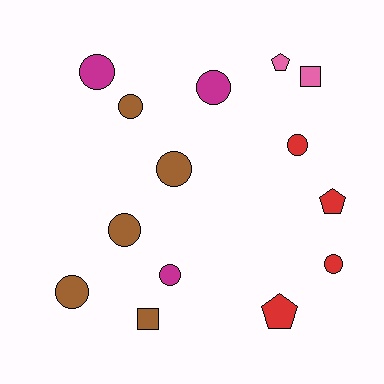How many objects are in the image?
There are 14 objects.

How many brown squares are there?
There is 1 brown square.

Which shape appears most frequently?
Circle, with 9 objects.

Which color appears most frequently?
Brown, with 5 objects.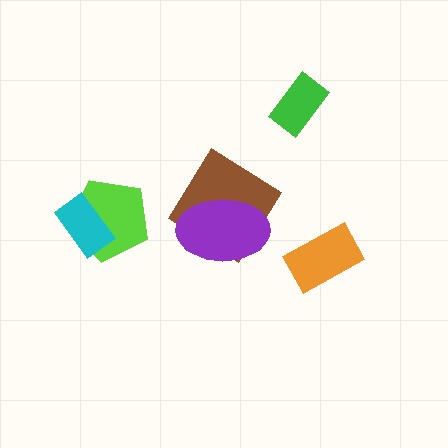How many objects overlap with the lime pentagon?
1 object overlaps with the lime pentagon.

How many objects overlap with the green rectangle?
0 objects overlap with the green rectangle.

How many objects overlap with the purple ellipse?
1 object overlaps with the purple ellipse.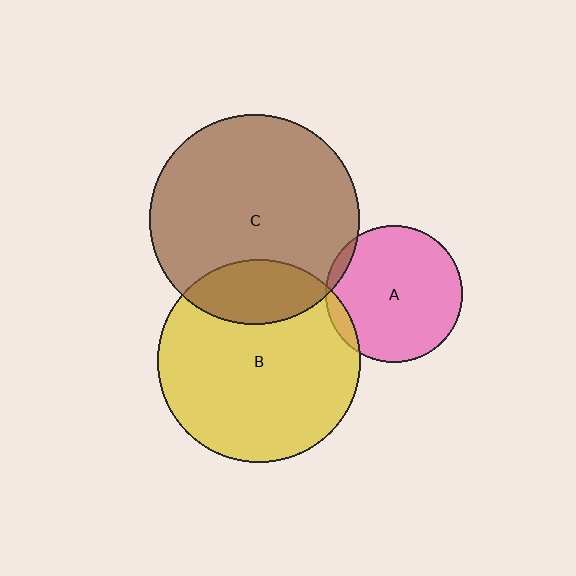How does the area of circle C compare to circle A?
Approximately 2.3 times.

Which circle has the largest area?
Circle C (brown).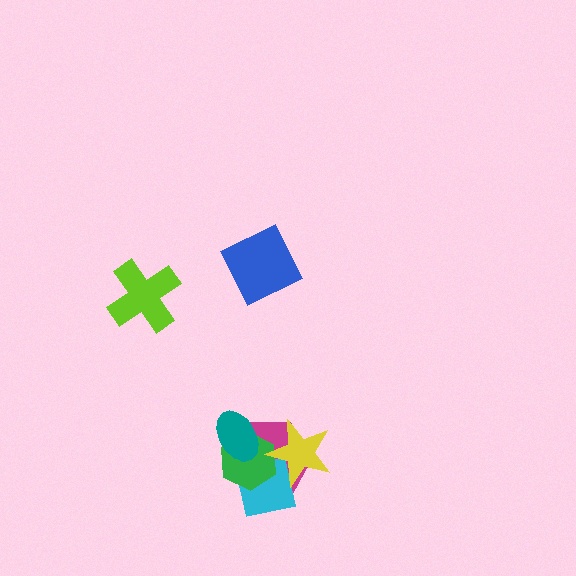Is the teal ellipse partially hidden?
No, no other shape covers it.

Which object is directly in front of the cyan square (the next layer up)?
The green hexagon is directly in front of the cyan square.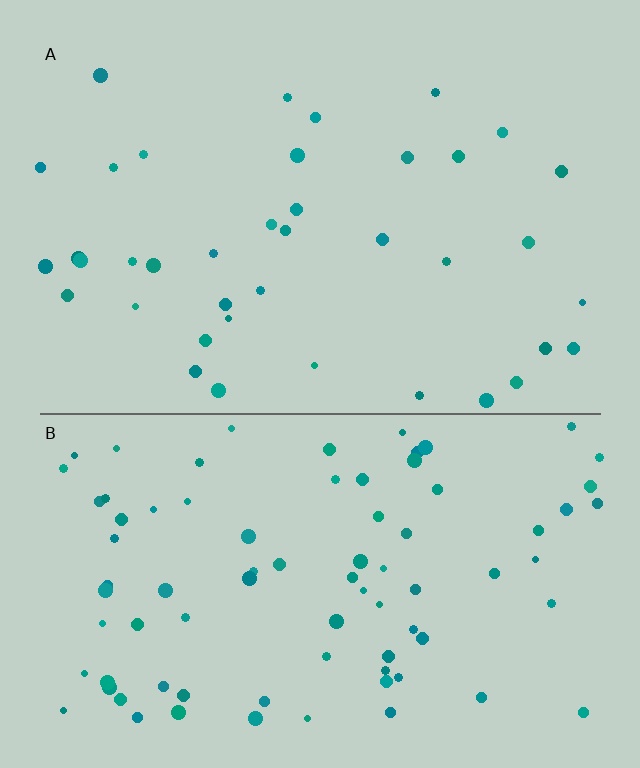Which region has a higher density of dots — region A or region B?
B (the bottom).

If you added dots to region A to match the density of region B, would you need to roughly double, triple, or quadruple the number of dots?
Approximately double.